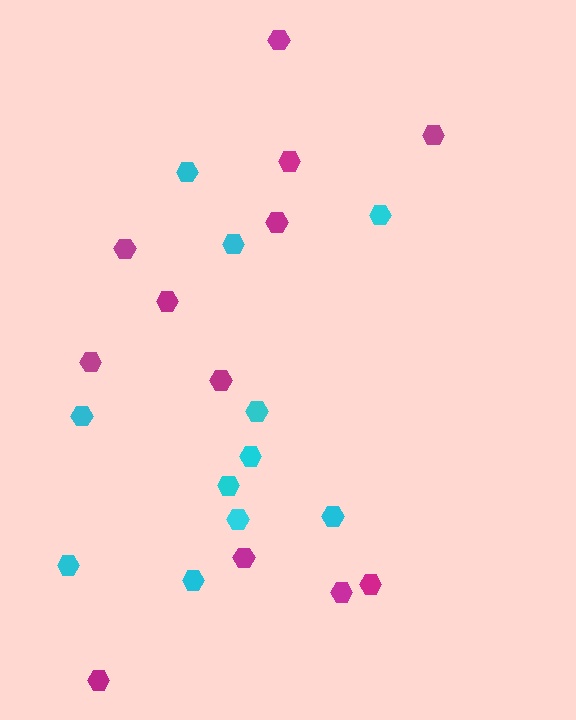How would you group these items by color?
There are 2 groups: one group of cyan hexagons (11) and one group of magenta hexagons (12).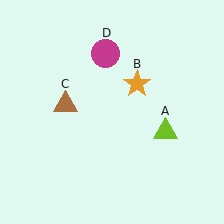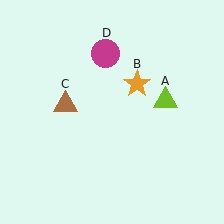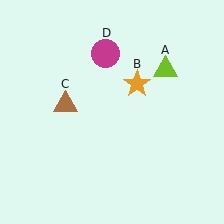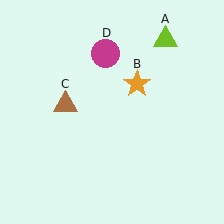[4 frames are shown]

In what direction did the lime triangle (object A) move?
The lime triangle (object A) moved up.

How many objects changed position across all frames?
1 object changed position: lime triangle (object A).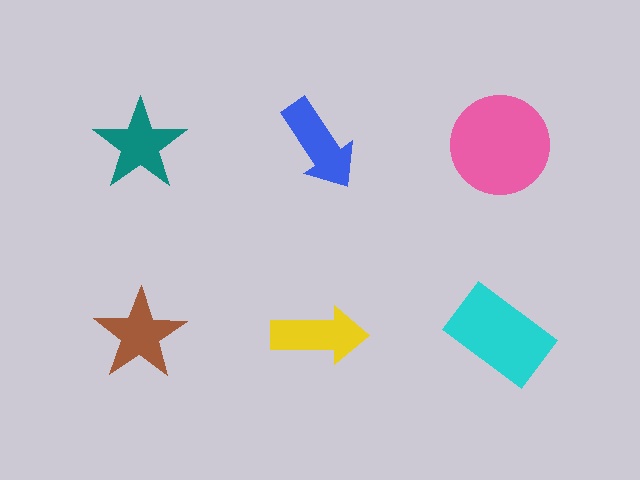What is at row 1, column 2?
A blue arrow.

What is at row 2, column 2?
A yellow arrow.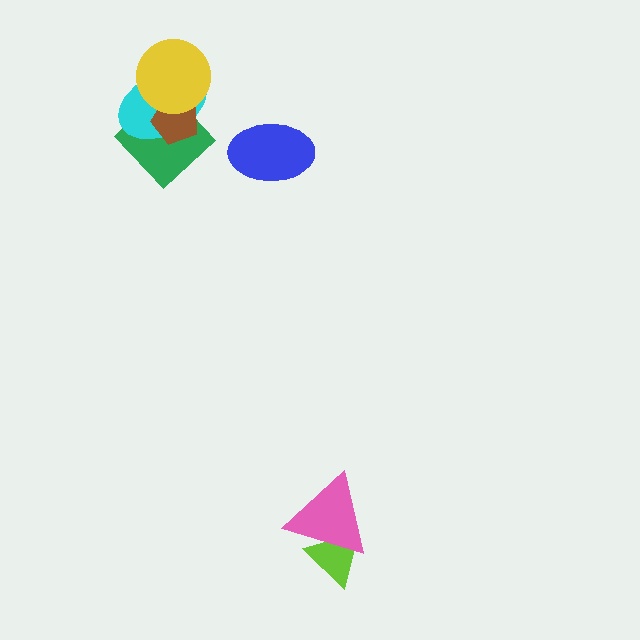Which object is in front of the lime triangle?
The pink triangle is in front of the lime triangle.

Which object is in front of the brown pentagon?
The yellow circle is in front of the brown pentagon.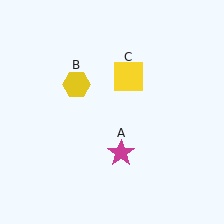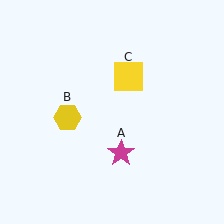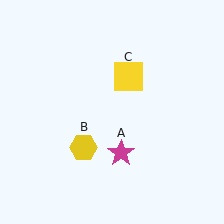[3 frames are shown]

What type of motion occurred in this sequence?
The yellow hexagon (object B) rotated counterclockwise around the center of the scene.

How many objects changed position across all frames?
1 object changed position: yellow hexagon (object B).